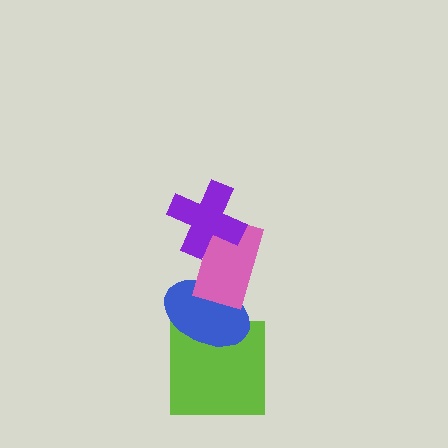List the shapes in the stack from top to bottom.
From top to bottom: the purple cross, the pink rectangle, the blue ellipse, the lime square.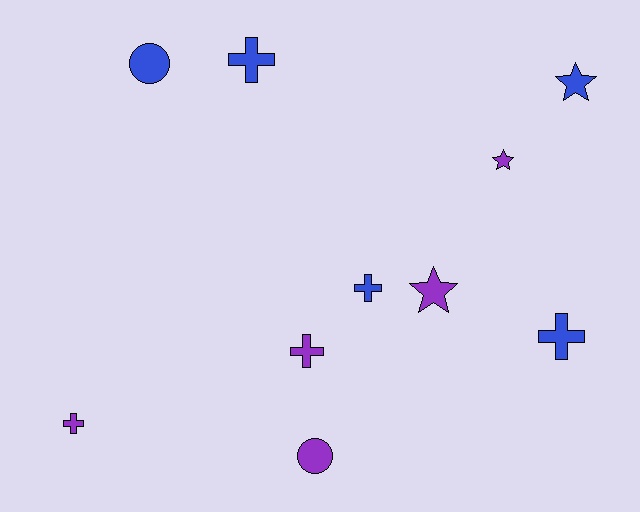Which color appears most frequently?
Blue, with 5 objects.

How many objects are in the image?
There are 10 objects.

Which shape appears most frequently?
Cross, with 5 objects.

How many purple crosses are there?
There are 2 purple crosses.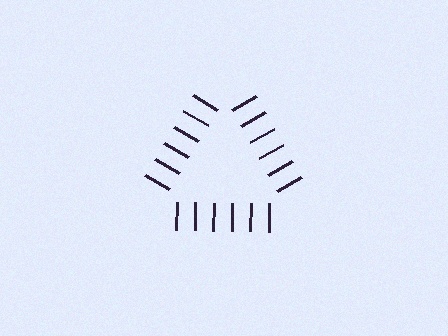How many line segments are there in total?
18 — 6 along each of the 3 edges.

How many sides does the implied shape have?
3 sides — the line-ends trace a triangle.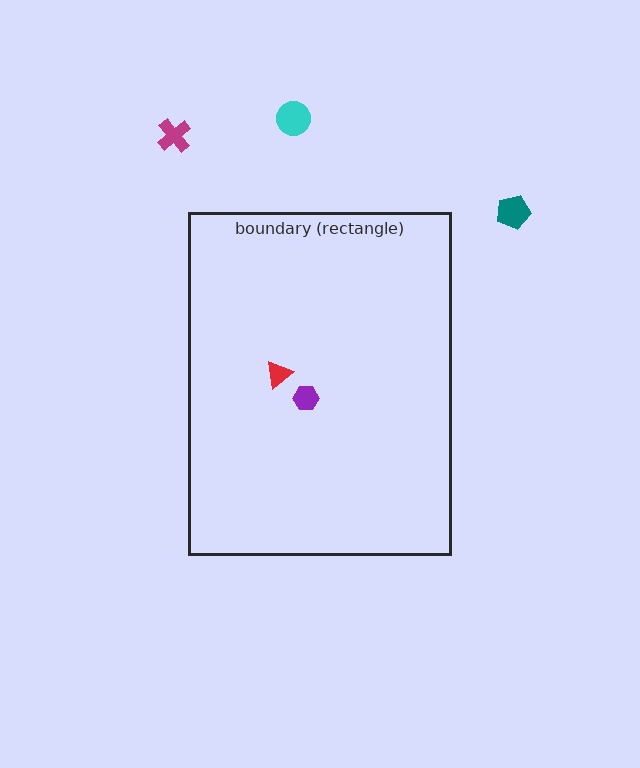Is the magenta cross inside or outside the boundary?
Outside.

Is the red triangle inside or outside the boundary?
Inside.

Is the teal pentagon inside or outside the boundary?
Outside.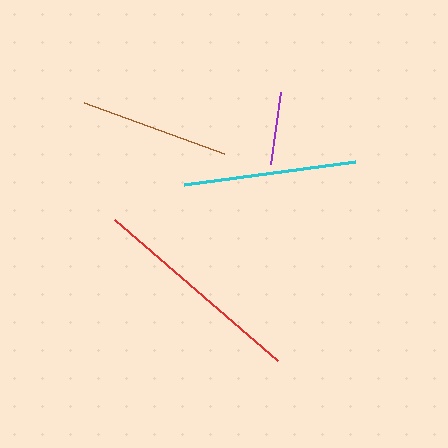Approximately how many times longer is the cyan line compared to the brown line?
The cyan line is approximately 1.2 times the length of the brown line.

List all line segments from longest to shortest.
From longest to shortest: red, cyan, brown, purple.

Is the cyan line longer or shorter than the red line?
The red line is longer than the cyan line.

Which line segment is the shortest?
The purple line is the shortest at approximately 73 pixels.